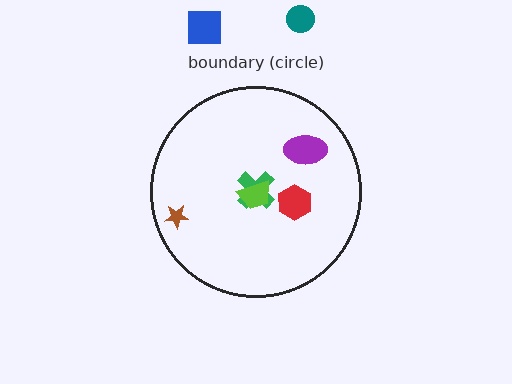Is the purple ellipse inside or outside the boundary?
Inside.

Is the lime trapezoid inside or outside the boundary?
Inside.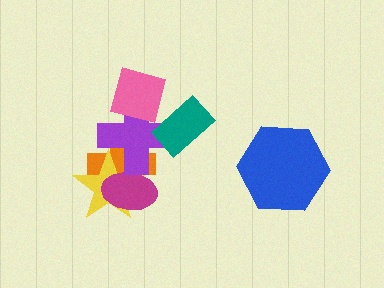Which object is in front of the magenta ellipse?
The purple cross is in front of the magenta ellipse.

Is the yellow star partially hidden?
Yes, it is partially covered by another shape.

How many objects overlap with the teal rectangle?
1 object overlaps with the teal rectangle.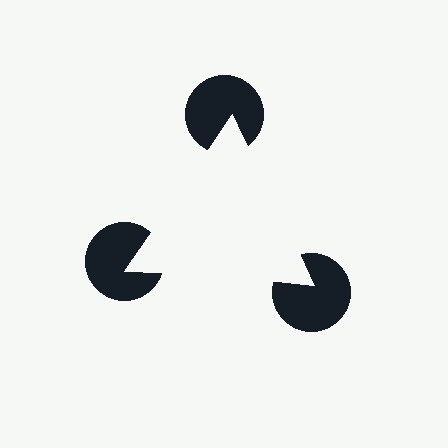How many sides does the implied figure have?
3 sides.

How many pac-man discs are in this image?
There are 3 — one at each vertex of the illusory triangle.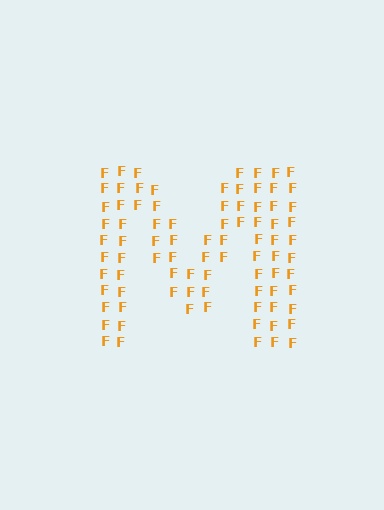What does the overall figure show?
The overall figure shows the letter M.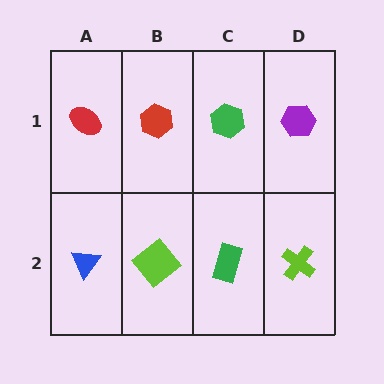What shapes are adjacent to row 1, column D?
A lime cross (row 2, column D), a green hexagon (row 1, column C).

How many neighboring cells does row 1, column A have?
2.